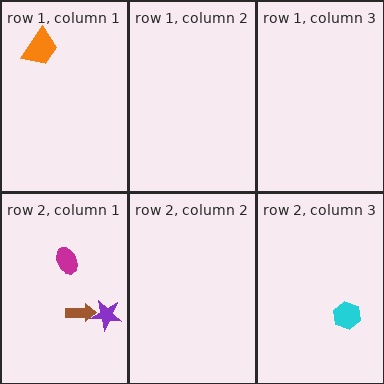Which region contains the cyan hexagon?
The row 2, column 3 region.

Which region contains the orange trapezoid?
The row 1, column 1 region.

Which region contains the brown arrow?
The row 2, column 1 region.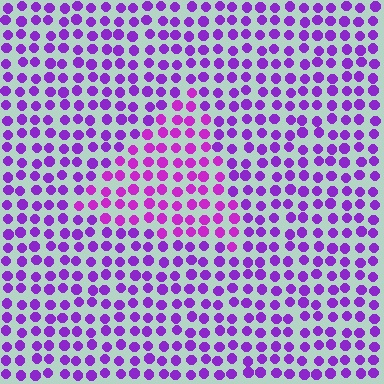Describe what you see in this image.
The image is filled with small purple elements in a uniform arrangement. A triangle-shaped region is visible where the elements are tinted to a slightly different hue, forming a subtle color boundary.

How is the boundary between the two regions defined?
The boundary is defined purely by a slight shift in hue (about 22 degrees). Spacing, size, and orientation are identical on both sides.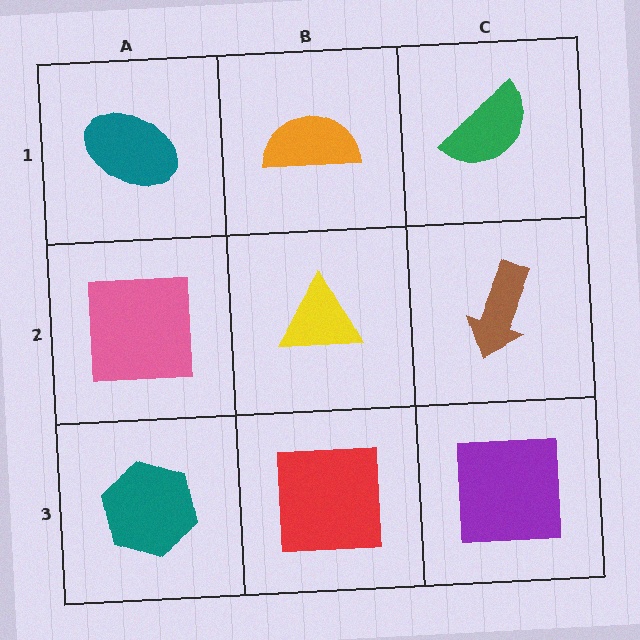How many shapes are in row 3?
3 shapes.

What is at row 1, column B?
An orange semicircle.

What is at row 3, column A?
A teal hexagon.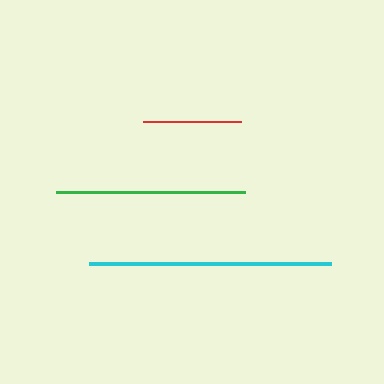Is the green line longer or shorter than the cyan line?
The cyan line is longer than the green line.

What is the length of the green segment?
The green segment is approximately 190 pixels long.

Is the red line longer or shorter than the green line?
The green line is longer than the red line.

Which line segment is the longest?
The cyan line is the longest at approximately 242 pixels.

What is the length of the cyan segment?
The cyan segment is approximately 242 pixels long.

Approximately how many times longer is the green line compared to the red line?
The green line is approximately 1.9 times the length of the red line.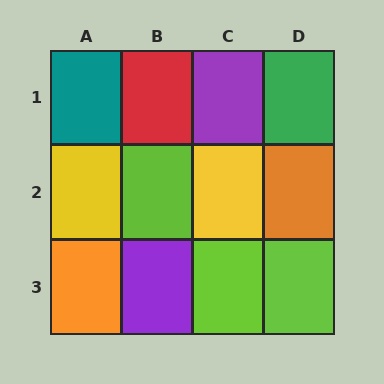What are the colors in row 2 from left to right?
Yellow, lime, yellow, orange.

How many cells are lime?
3 cells are lime.